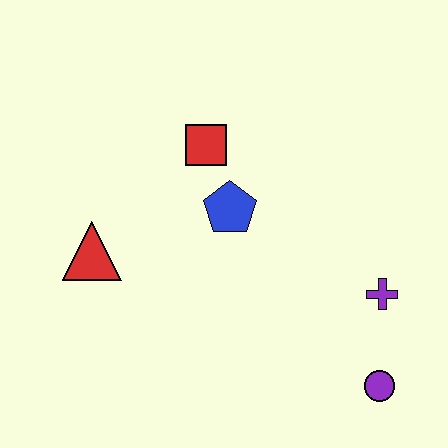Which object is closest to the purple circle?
The purple cross is closest to the purple circle.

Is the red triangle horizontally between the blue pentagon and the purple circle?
No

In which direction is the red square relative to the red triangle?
The red square is to the right of the red triangle.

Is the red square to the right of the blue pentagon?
No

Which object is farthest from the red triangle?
The purple circle is farthest from the red triangle.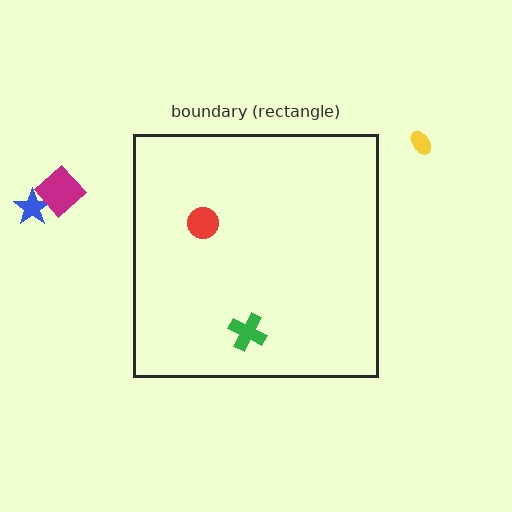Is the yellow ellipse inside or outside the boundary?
Outside.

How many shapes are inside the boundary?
2 inside, 3 outside.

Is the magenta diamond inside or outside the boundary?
Outside.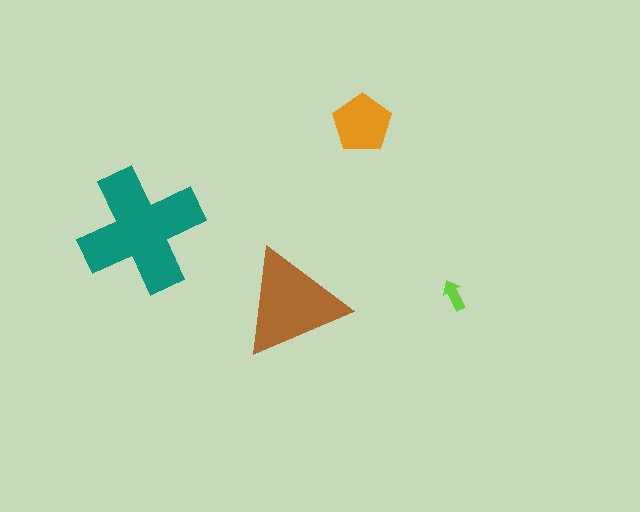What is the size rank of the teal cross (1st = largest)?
1st.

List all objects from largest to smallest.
The teal cross, the brown triangle, the orange pentagon, the lime arrow.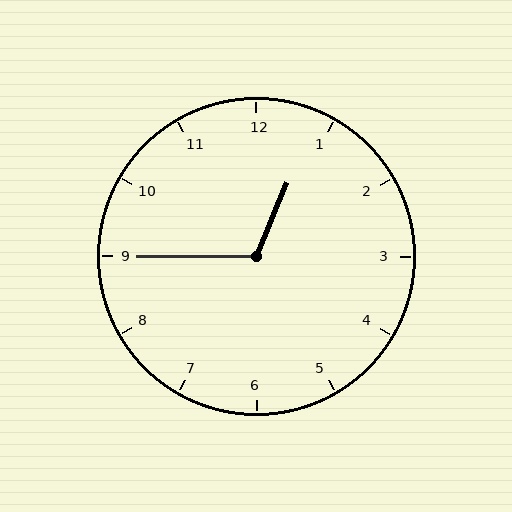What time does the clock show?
12:45.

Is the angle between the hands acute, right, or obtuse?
It is obtuse.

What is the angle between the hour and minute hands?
Approximately 112 degrees.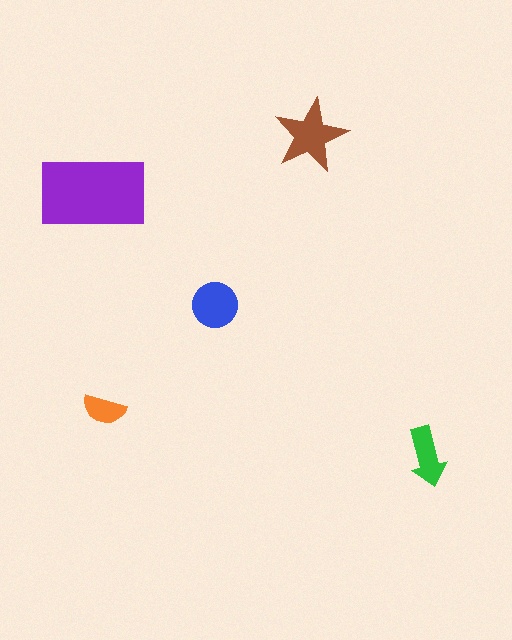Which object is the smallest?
The orange semicircle.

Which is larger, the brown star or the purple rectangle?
The purple rectangle.